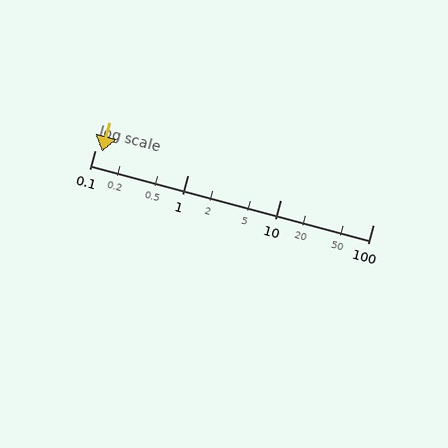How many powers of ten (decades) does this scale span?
The scale spans 3 decades, from 0.1 to 100.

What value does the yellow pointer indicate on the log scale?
The pointer indicates approximately 0.12.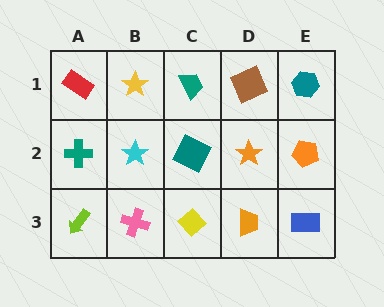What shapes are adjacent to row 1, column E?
An orange pentagon (row 2, column E), a brown square (row 1, column D).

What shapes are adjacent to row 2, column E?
A teal hexagon (row 1, column E), a blue rectangle (row 3, column E), an orange star (row 2, column D).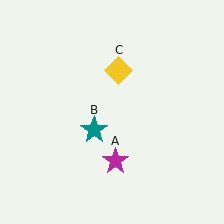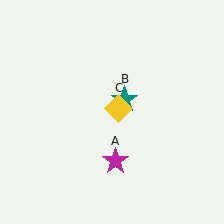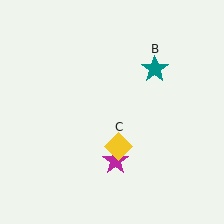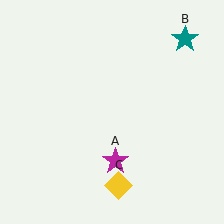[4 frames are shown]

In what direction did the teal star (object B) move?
The teal star (object B) moved up and to the right.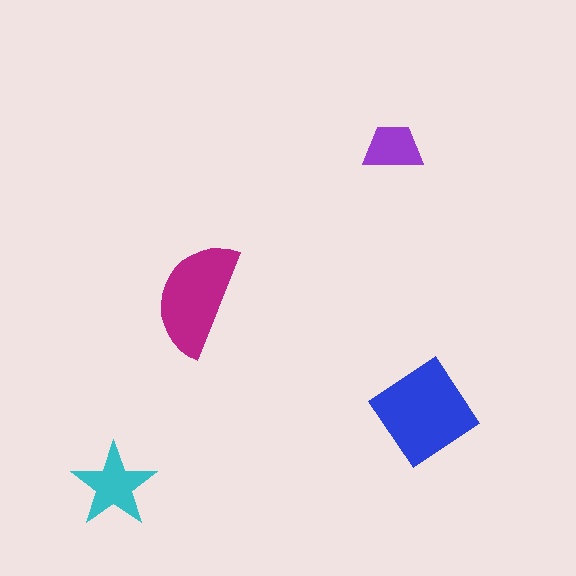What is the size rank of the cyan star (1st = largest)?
3rd.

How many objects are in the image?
There are 4 objects in the image.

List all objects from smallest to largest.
The purple trapezoid, the cyan star, the magenta semicircle, the blue diamond.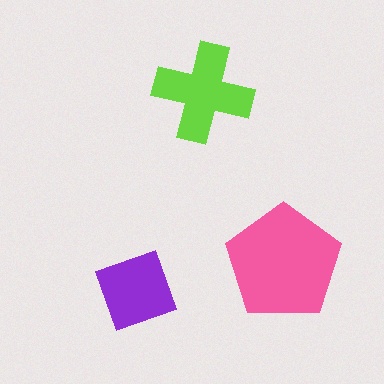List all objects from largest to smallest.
The pink pentagon, the lime cross, the purple diamond.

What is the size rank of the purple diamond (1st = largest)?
3rd.